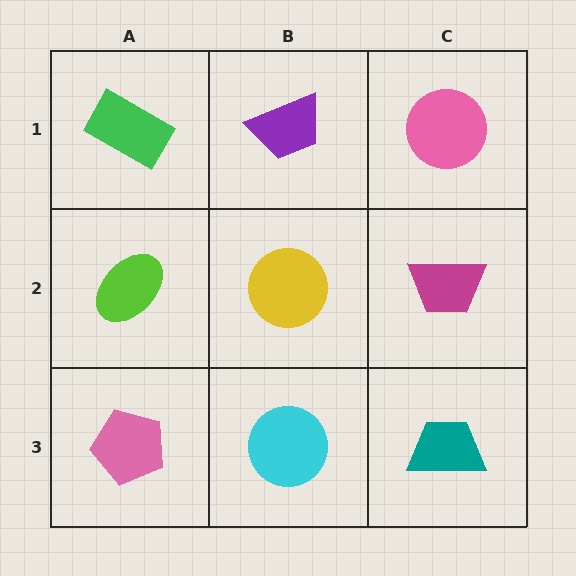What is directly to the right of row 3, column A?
A cyan circle.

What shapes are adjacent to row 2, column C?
A pink circle (row 1, column C), a teal trapezoid (row 3, column C), a yellow circle (row 2, column B).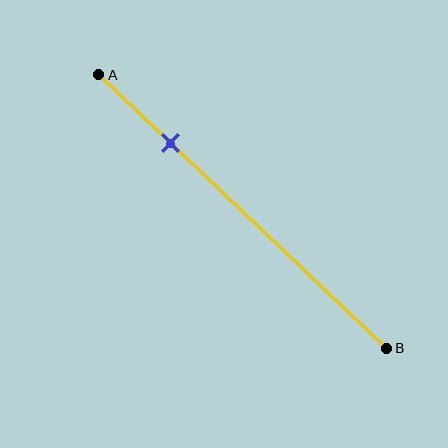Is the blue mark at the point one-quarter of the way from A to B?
Yes, the mark is approximately at the one-quarter point.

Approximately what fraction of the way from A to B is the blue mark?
The blue mark is approximately 25% of the way from A to B.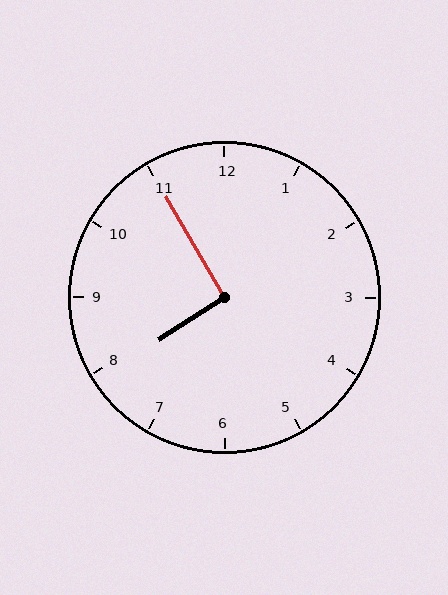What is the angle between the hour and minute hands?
Approximately 92 degrees.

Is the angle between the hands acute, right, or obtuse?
It is right.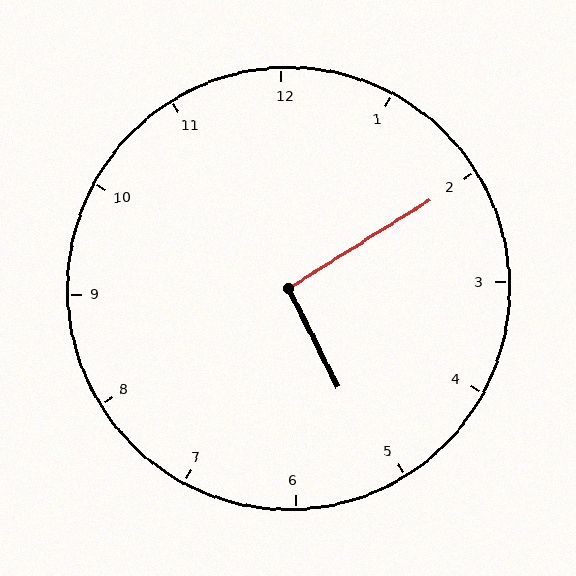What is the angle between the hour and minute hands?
Approximately 95 degrees.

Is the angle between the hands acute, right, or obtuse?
It is right.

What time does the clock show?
5:10.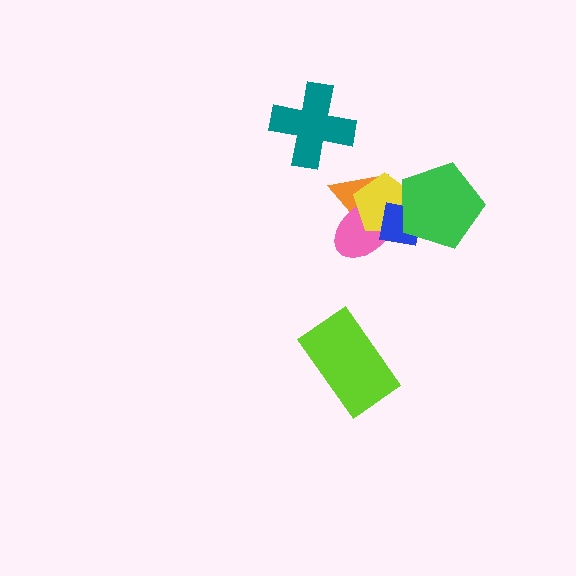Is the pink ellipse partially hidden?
Yes, it is partially covered by another shape.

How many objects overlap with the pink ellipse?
3 objects overlap with the pink ellipse.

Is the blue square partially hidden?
Yes, it is partially covered by another shape.